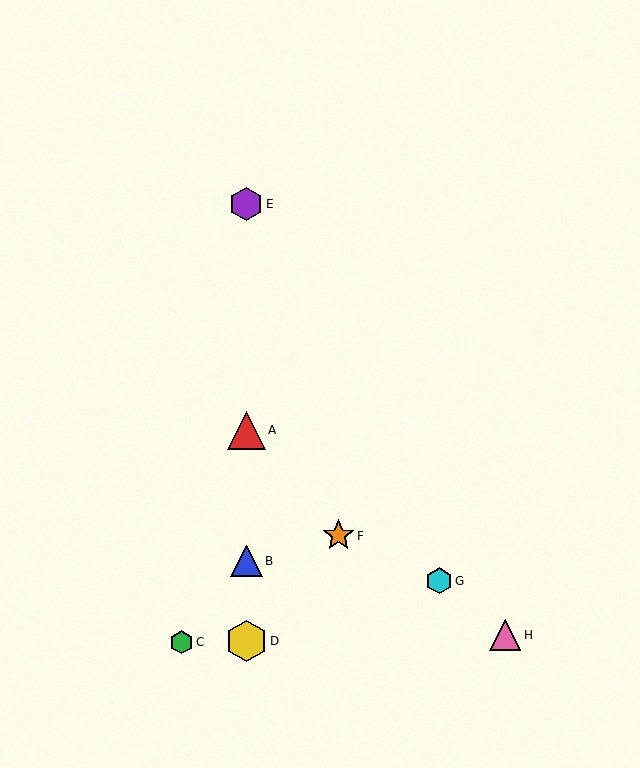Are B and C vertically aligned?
No, B is at x≈246 and C is at x≈181.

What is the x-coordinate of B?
Object B is at x≈246.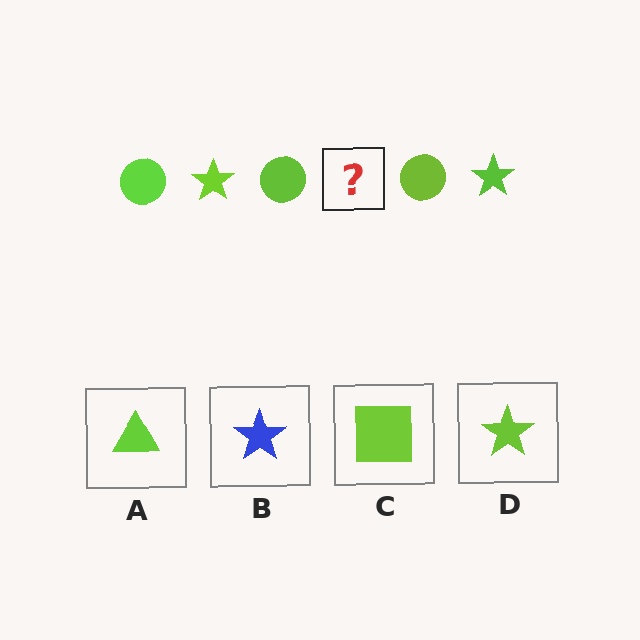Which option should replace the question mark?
Option D.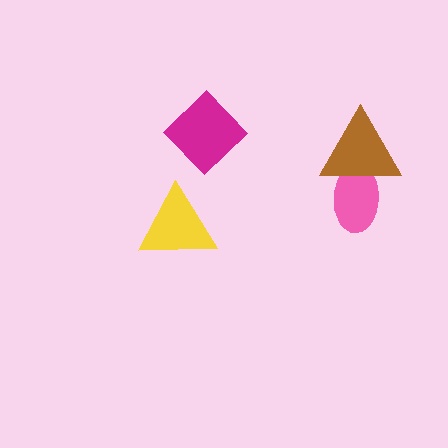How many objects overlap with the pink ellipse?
1 object overlaps with the pink ellipse.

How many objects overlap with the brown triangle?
1 object overlaps with the brown triangle.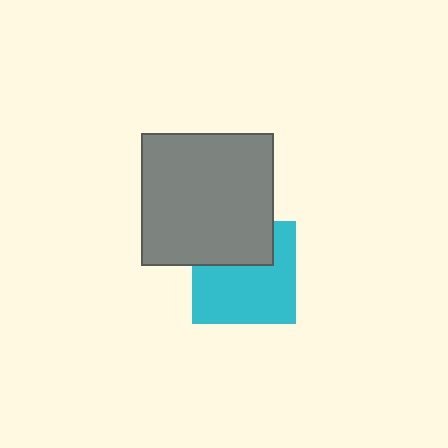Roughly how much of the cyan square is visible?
Most of it is visible (roughly 66%).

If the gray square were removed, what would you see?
You would see the complete cyan square.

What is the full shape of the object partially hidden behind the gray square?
The partially hidden object is a cyan square.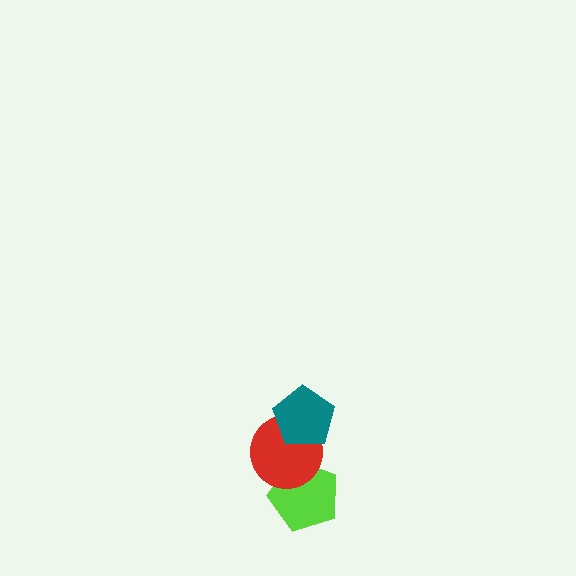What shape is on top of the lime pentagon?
The red circle is on top of the lime pentagon.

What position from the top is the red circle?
The red circle is 2nd from the top.